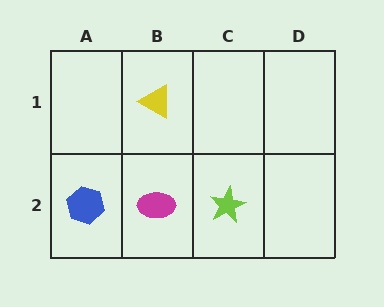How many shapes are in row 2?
3 shapes.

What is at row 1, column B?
A yellow triangle.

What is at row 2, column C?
A lime star.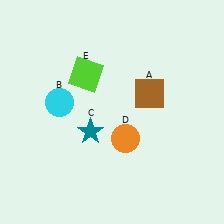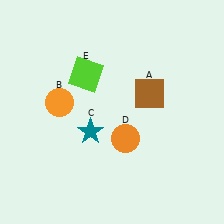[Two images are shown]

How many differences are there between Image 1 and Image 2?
There is 1 difference between the two images.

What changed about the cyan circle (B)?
In Image 1, B is cyan. In Image 2, it changed to orange.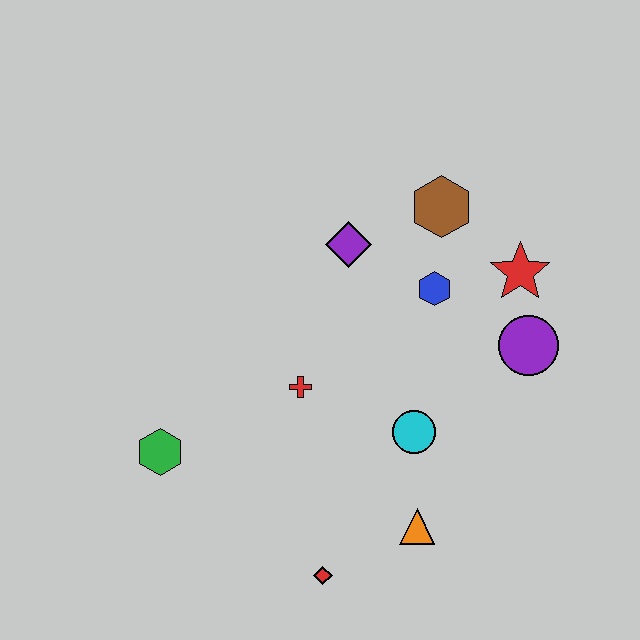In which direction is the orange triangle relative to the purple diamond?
The orange triangle is below the purple diamond.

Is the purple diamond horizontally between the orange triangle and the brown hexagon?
No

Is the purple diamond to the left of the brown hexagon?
Yes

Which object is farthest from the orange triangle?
The brown hexagon is farthest from the orange triangle.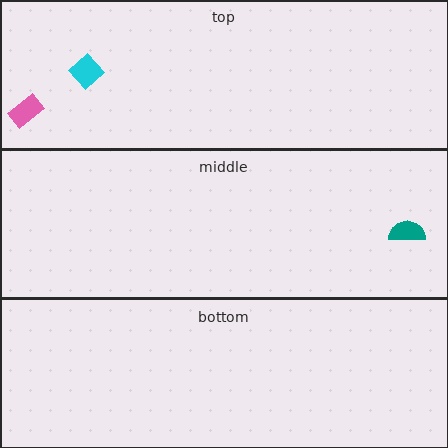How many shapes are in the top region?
2.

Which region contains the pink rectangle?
The top region.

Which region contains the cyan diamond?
The top region.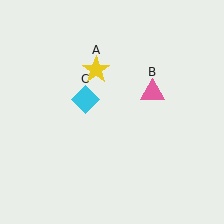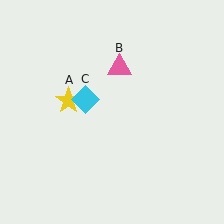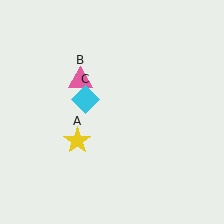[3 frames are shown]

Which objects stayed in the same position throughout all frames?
Cyan diamond (object C) remained stationary.